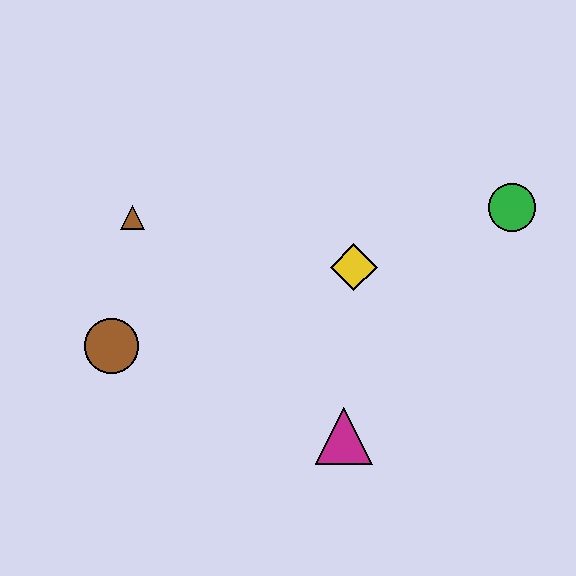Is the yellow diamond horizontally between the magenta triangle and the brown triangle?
No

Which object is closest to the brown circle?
The brown triangle is closest to the brown circle.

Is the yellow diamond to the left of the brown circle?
No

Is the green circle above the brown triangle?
Yes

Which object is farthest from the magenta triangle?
The brown triangle is farthest from the magenta triangle.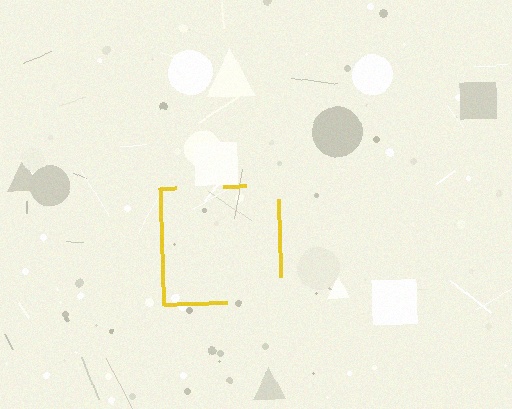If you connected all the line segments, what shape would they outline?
They would outline a square.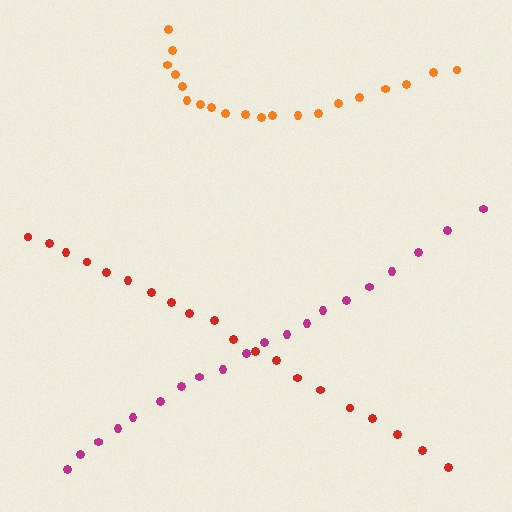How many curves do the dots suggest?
There are 3 distinct paths.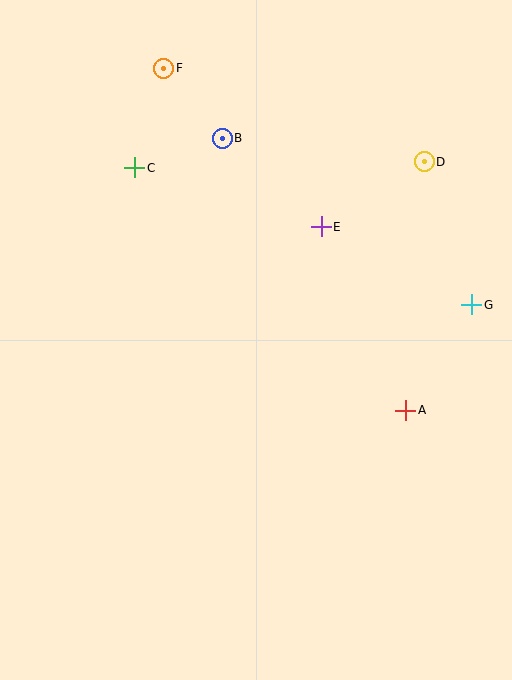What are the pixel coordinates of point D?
Point D is at (424, 162).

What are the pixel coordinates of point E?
Point E is at (321, 227).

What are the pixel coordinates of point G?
Point G is at (472, 305).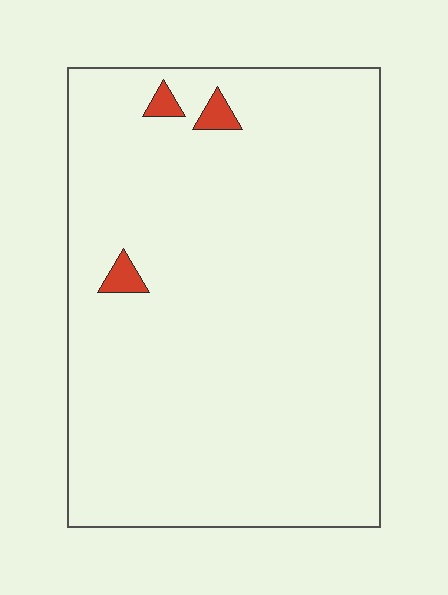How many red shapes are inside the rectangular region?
3.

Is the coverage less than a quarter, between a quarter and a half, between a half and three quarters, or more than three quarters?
Less than a quarter.